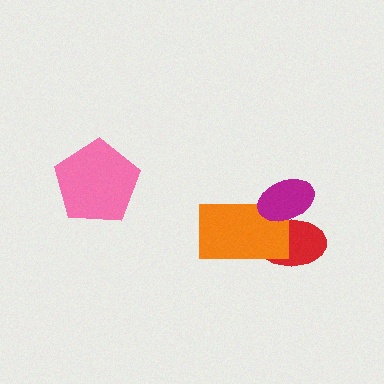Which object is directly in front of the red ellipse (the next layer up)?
The orange rectangle is directly in front of the red ellipse.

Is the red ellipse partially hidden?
Yes, it is partially covered by another shape.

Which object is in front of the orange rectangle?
The magenta ellipse is in front of the orange rectangle.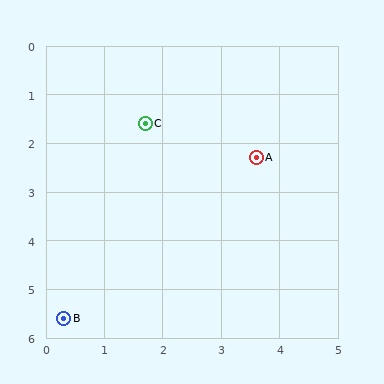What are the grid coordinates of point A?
Point A is at approximately (3.6, 2.3).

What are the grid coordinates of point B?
Point B is at approximately (0.3, 5.6).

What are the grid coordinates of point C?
Point C is at approximately (1.7, 1.6).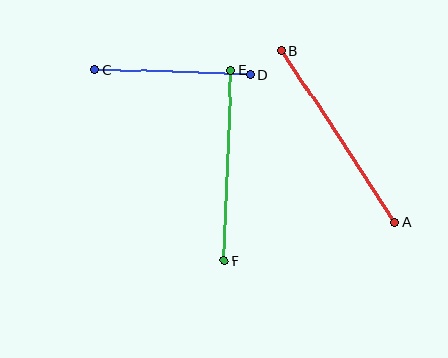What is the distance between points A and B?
The distance is approximately 206 pixels.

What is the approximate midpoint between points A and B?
The midpoint is at approximately (338, 136) pixels.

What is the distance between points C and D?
The distance is approximately 155 pixels.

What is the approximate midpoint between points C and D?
The midpoint is at approximately (173, 72) pixels.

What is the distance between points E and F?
The distance is approximately 191 pixels.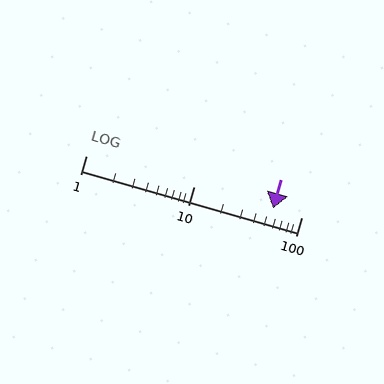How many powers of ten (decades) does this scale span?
The scale spans 2 decades, from 1 to 100.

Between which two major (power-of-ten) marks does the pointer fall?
The pointer is between 10 and 100.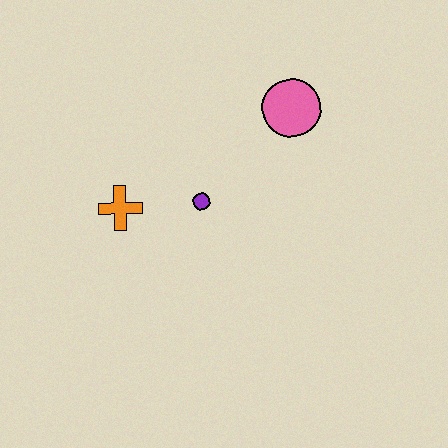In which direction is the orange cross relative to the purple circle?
The orange cross is to the left of the purple circle.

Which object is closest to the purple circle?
The orange cross is closest to the purple circle.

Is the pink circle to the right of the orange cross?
Yes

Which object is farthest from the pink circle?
The orange cross is farthest from the pink circle.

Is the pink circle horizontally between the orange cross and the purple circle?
No